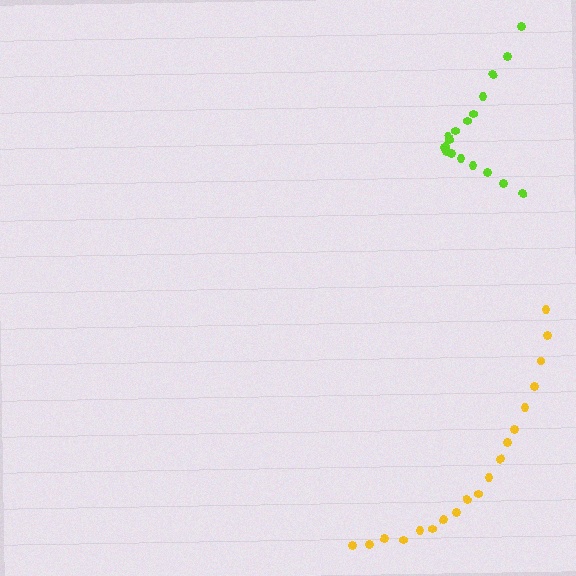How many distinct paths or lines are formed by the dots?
There are 2 distinct paths.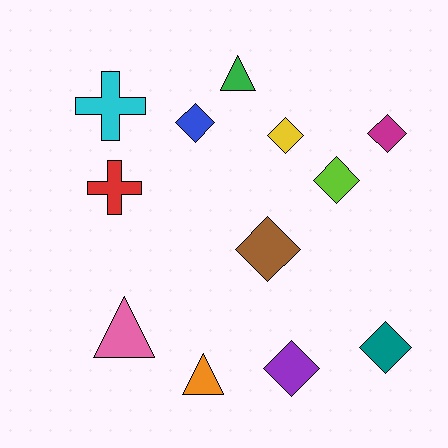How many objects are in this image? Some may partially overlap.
There are 12 objects.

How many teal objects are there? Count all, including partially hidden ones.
There is 1 teal object.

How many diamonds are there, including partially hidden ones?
There are 7 diamonds.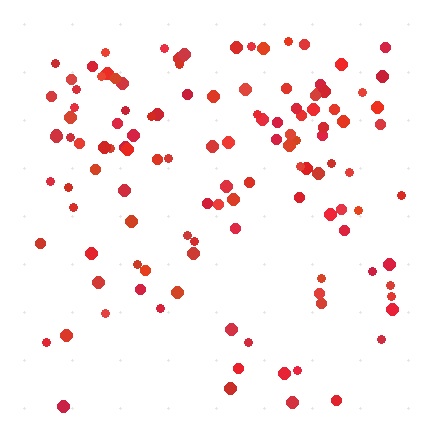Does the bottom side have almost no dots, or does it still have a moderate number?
Still a moderate number, just noticeably fewer than the top.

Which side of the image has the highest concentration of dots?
The top.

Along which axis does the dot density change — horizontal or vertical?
Vertical.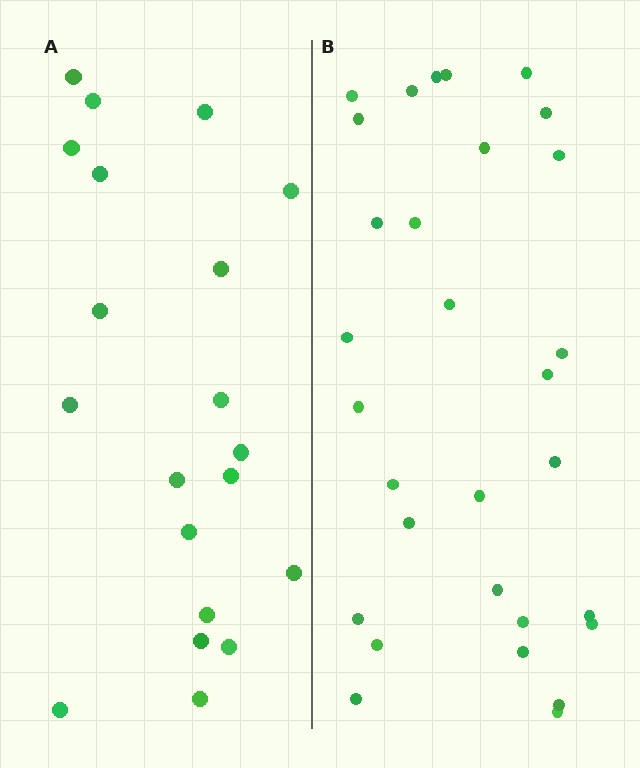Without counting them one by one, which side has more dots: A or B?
Region B (the right region) has more dots.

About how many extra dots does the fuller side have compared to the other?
Region B has roughly 10 or so more dots than region A.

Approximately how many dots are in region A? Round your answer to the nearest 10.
About 20 dots.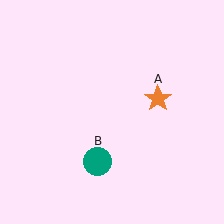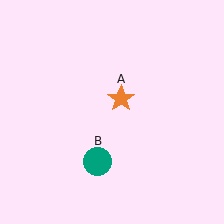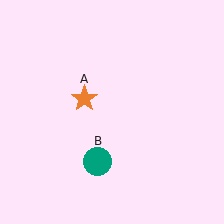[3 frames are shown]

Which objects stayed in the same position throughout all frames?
Teal circle (object B) remained stationary.